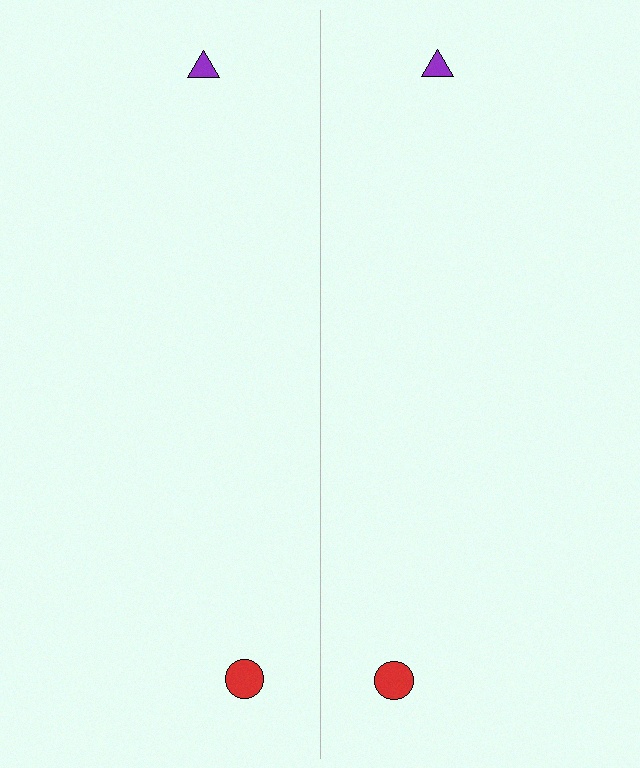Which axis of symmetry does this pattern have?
The pattern has a vertical axis of symmetry running through the center of the image.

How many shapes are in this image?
There are 4 shapes in this image.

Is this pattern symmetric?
Yes, this pattern has bilateral (reflection) symmetry.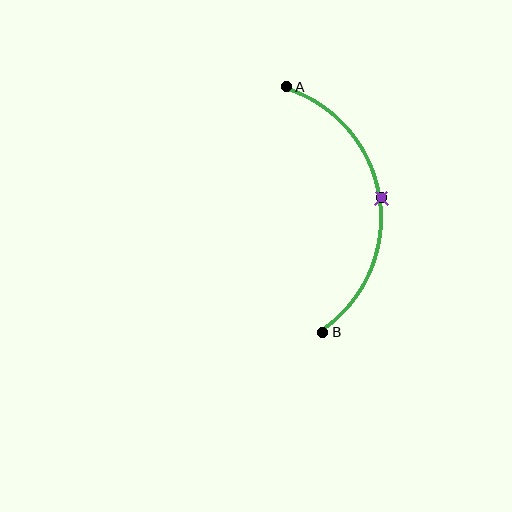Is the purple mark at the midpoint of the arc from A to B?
Yes. The purple mark lies on the arc at equal arc-length from both A and B — it is the arc midpoint.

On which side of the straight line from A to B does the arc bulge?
The arc bulges to the right of the straight line connecting A and B.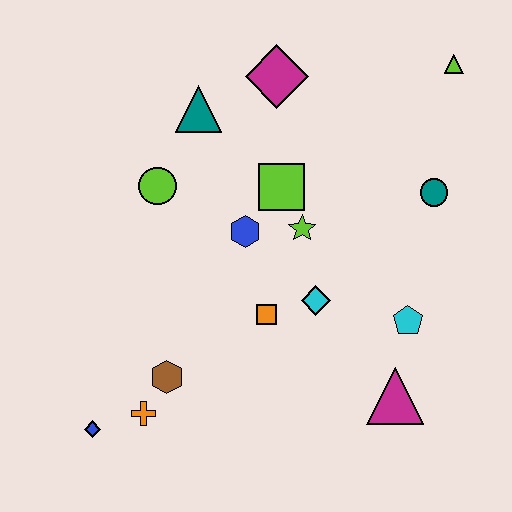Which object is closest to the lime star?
The lime square is closest to the lime star.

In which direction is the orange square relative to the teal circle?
The orange square is to the left of the teal circle.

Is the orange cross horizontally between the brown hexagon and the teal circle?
No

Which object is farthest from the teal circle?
The blue diamond is farthest from the teal circle.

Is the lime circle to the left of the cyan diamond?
Yes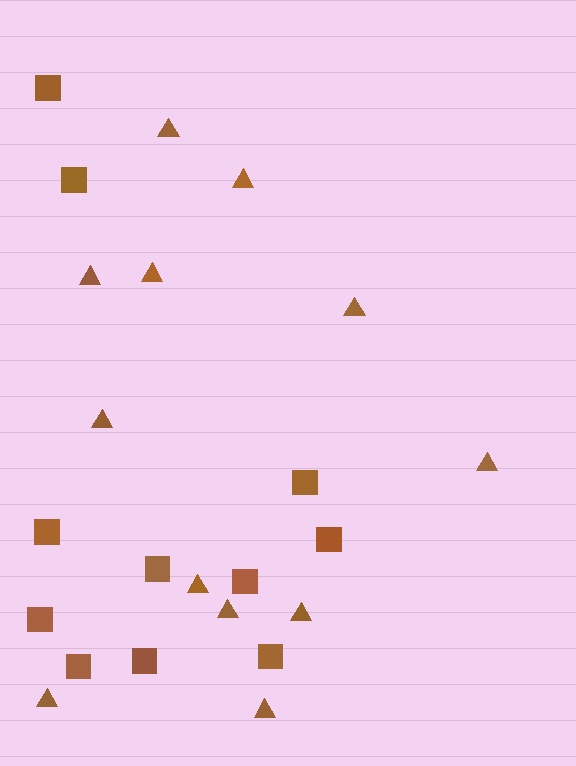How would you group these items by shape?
There are 2 groups: one group of triangles (12) and one group of squares (11).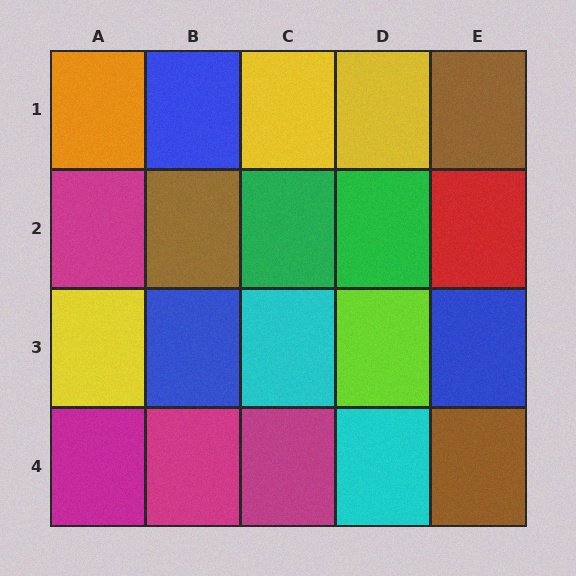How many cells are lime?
1 cell is lime.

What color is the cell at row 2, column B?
Brown.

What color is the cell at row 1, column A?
Orange.